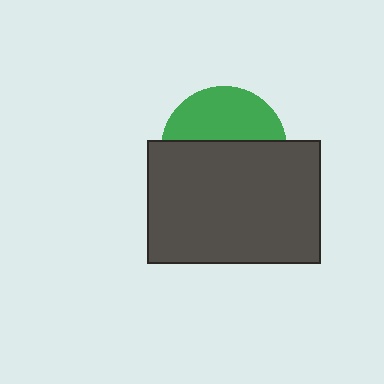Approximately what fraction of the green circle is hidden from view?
Roughly 60% of the green circle is hidden behind the dark gray rectangle.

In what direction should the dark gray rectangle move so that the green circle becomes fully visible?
The dark gray rectangle should move down. That is the shortest direction to clear the overlap and leave the green circle fully visible.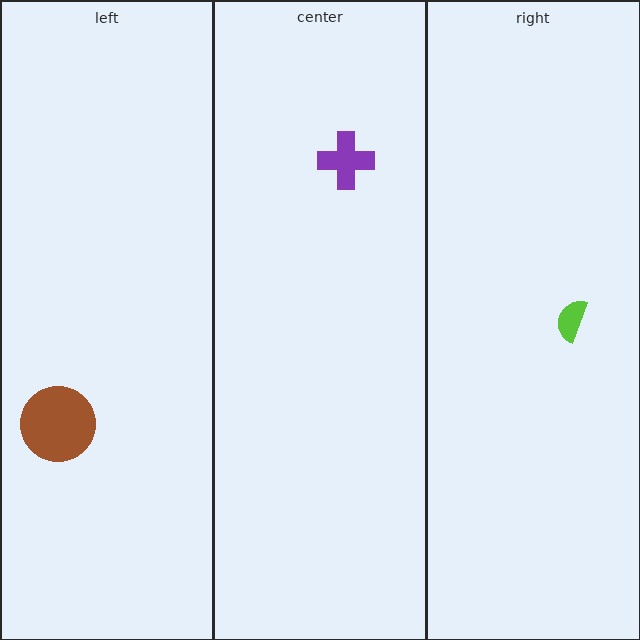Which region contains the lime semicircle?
The right region.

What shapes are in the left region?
The brown circle.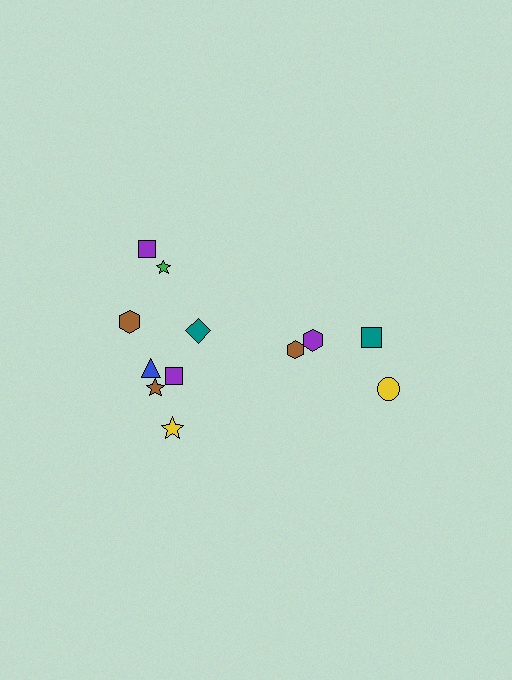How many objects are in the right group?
There are 4 objects.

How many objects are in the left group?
There are 8 objects.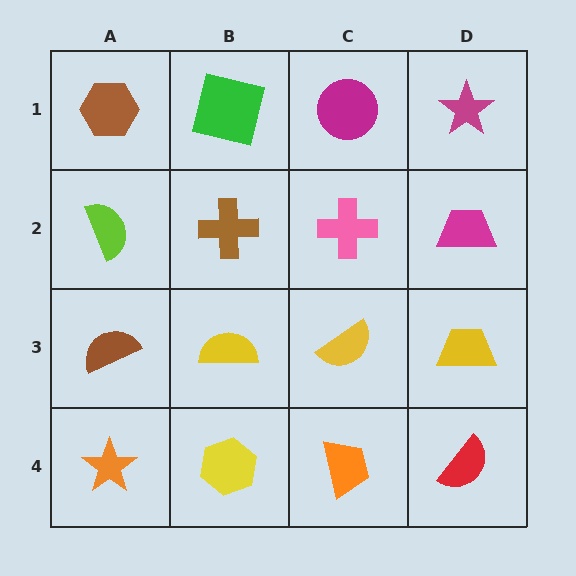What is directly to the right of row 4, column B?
An orange trapezoid.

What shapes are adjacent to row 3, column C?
A pink cross (row 2, column C), an orange trapezoid (row 4, column C), a yellow semicircle (row 3, column B), a yellow trapezoid (row 3, column D).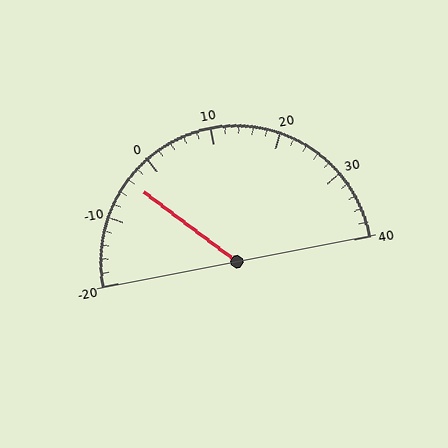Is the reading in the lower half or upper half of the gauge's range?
The reading is in the lower half of the range (-20 to 40).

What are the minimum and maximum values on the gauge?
The gauge ranges from -20 to 40.